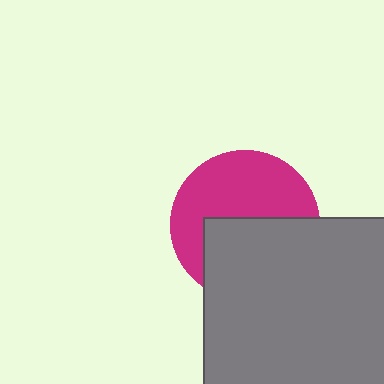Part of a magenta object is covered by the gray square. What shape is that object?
It is a circle.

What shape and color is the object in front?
The object in front is a gray square.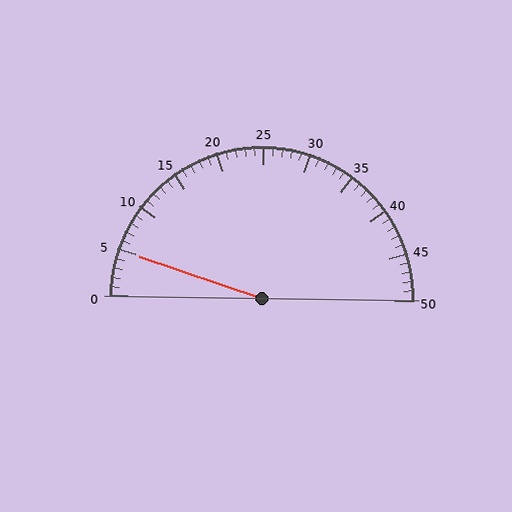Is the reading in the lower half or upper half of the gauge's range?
The reading is in the lower half of the range (0 to 50).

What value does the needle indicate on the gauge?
The needle indicates approximately 5.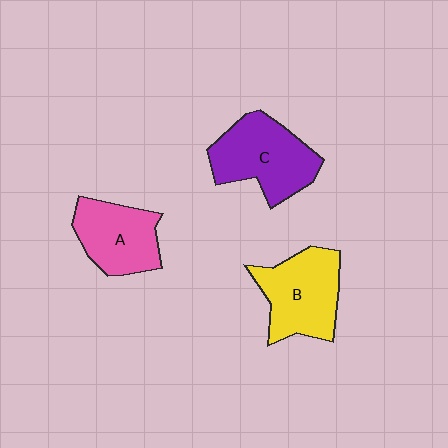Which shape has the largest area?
Shape C (purple).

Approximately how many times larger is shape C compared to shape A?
Approximately 1.2 times.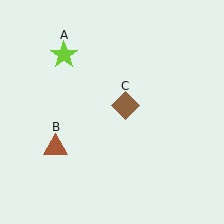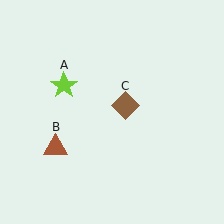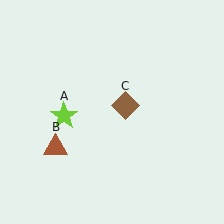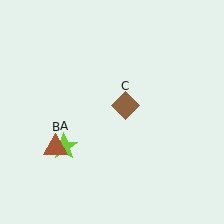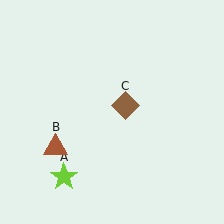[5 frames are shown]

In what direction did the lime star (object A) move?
The lime star (object A) moved down.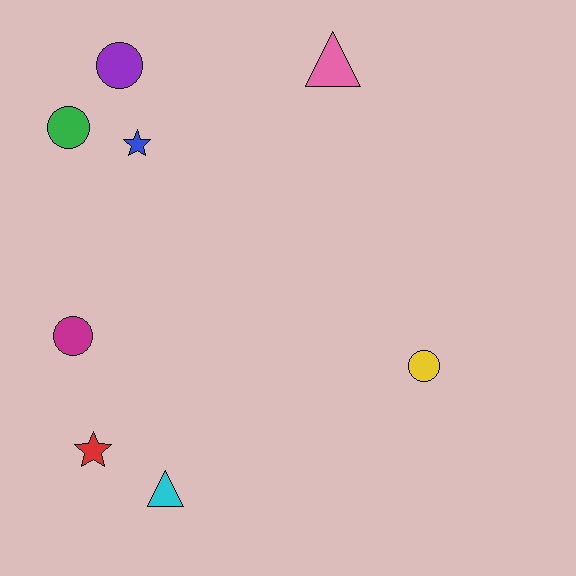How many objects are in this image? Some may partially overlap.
There are 8 objects.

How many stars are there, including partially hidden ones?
There are 2 stars.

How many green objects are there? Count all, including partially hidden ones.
There is 1 green object.